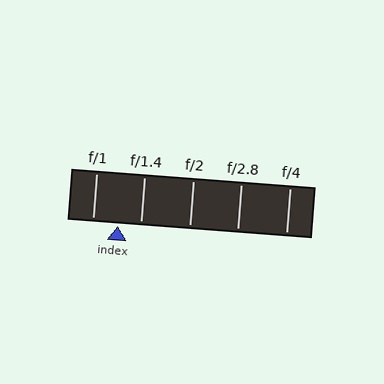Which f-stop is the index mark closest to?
The index mark is closest to f/1.4.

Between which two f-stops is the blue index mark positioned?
The index mark is between f/1 and f/1.4.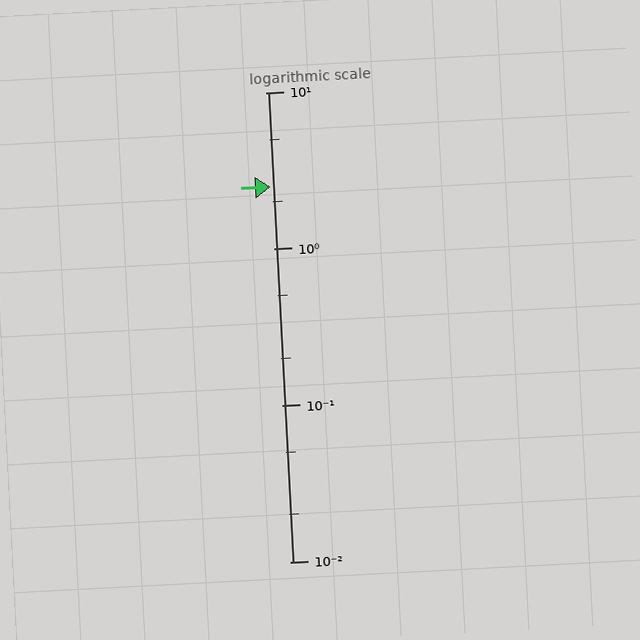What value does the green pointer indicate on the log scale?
The pointer indicates approximately 2.5.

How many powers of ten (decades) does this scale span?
The scale spans 3 decades, from 0.01 to 10.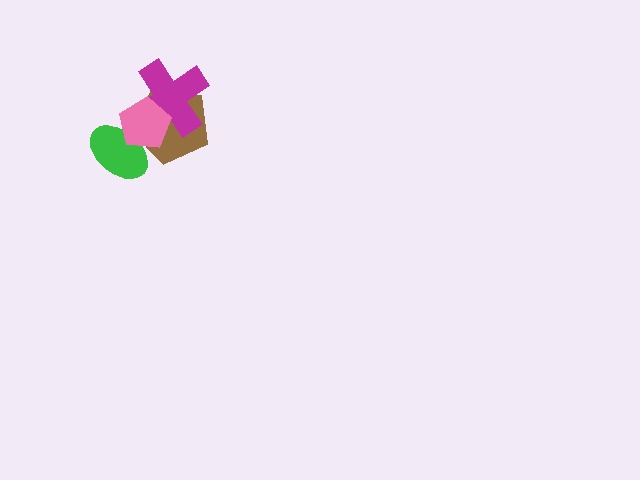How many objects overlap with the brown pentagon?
3 objects overlap with the brown pentagon.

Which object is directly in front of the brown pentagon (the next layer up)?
The magenta cross is directly in front of the brown pentagon.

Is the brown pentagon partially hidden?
Yes, it is partially covered by another shape.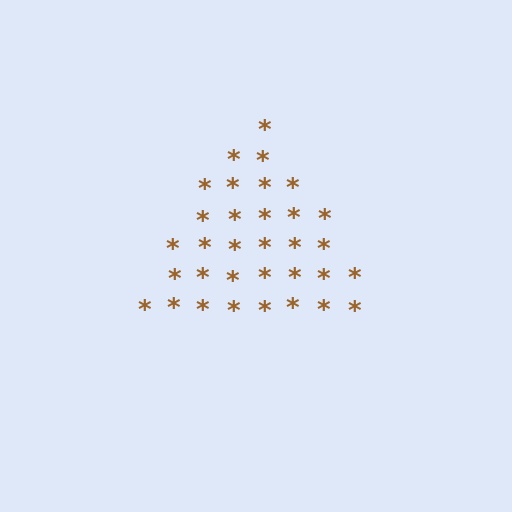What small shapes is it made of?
It is made of small asterisks.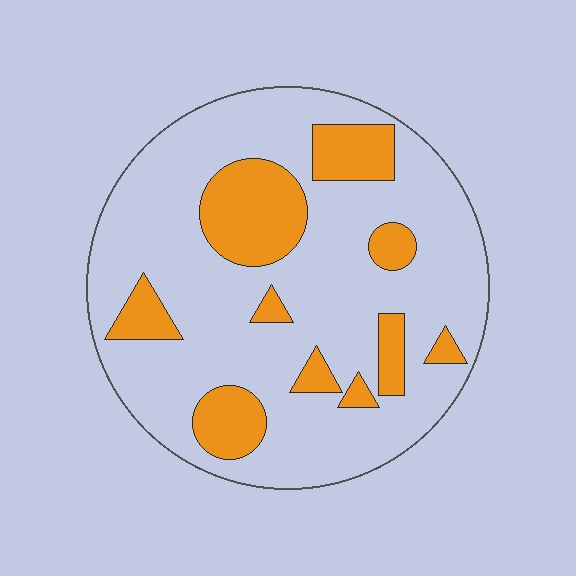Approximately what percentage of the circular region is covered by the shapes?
Approximately 25%.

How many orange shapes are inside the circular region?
10.